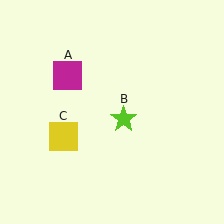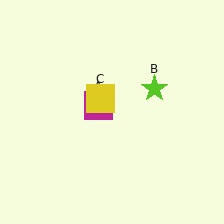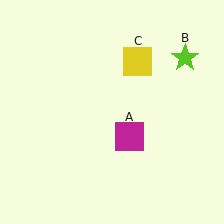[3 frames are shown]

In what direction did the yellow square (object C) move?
The yellow square (object C) moved up and to the right.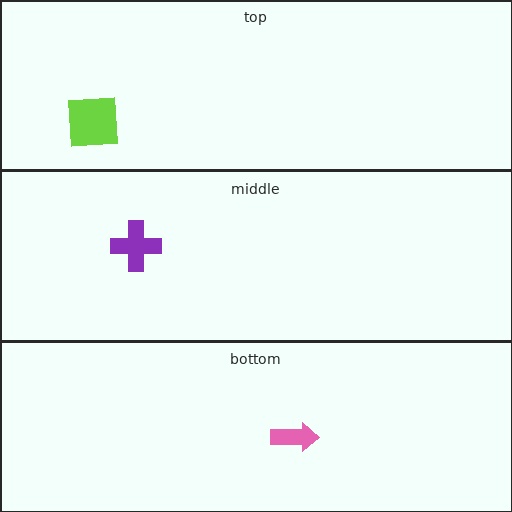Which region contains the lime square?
The top region.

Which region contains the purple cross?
The middle region.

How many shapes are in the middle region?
1.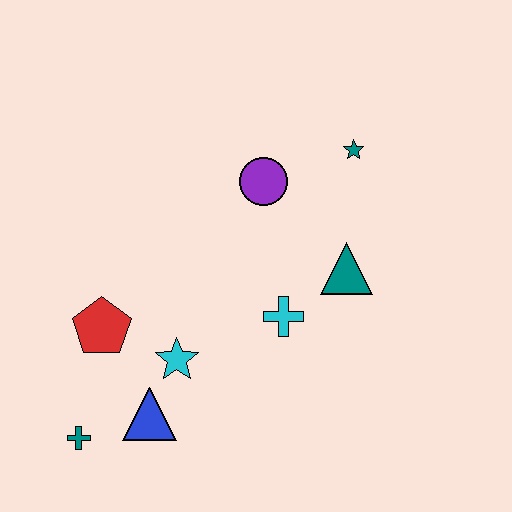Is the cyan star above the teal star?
No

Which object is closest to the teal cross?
The blue triangle is closest to the teal cross.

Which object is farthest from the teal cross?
The teal star is farthest from the teal cross.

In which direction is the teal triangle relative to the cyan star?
The teal triangle is to the right of the cyan star.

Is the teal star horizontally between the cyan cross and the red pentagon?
No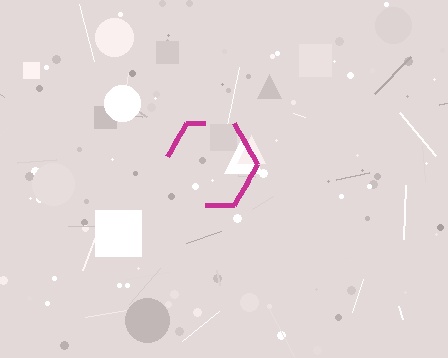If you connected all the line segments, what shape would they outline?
They would outline a hexagon.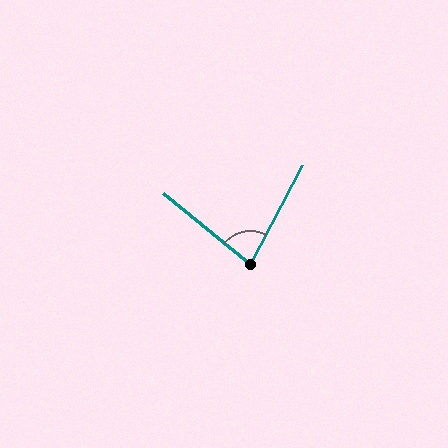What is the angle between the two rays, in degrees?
Approximately 79 degrees.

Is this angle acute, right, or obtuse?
It is acute.